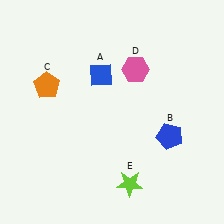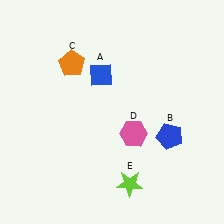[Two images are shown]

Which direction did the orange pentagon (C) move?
The orange pentagon (C) moved right.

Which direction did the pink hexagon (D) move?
The pink hexagon (D) moved down.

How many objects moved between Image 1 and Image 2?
2 objects moved between the two images.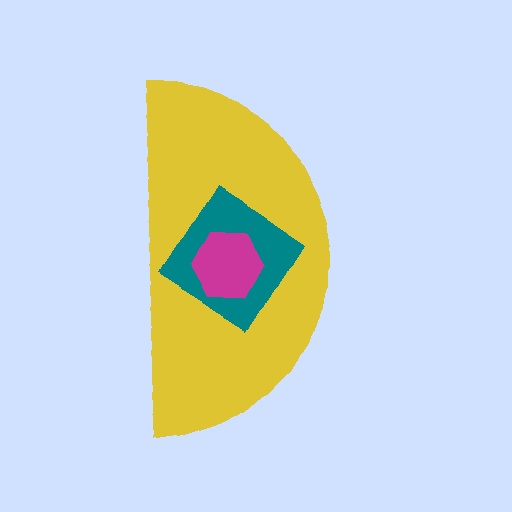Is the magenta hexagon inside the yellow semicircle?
Yes.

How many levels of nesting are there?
3.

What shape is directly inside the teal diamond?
The magenta hexagon.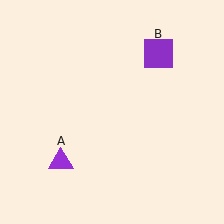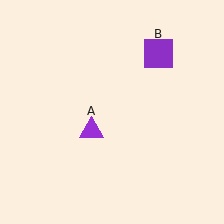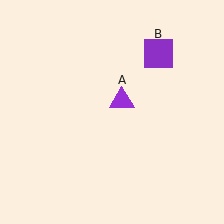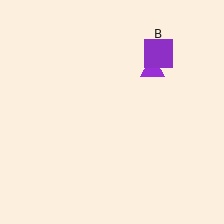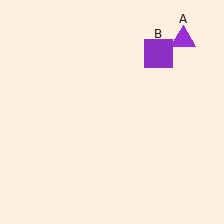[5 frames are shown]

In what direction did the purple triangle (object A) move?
The purple triangle (object A) moved up and to the right.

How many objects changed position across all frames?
1 object changed position: purple triangle (object A).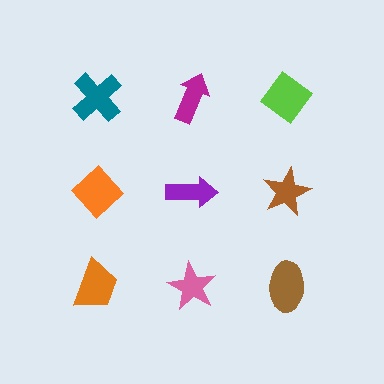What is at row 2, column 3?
A brown star.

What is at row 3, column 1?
An orange trapezoid.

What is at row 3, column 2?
A pink star.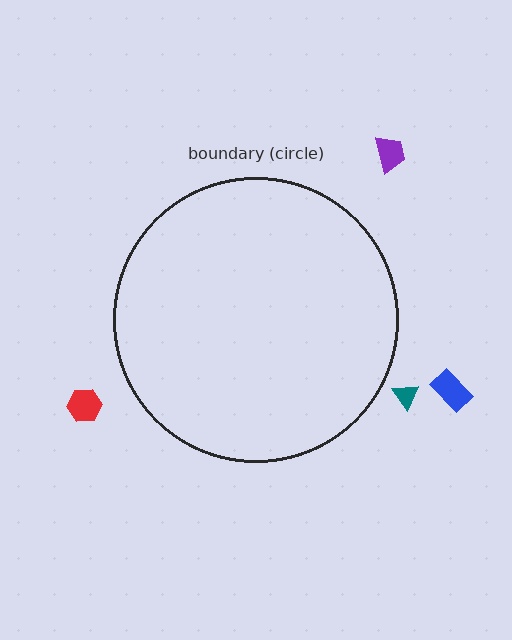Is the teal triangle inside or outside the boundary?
Outside.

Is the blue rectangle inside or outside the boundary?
Outside.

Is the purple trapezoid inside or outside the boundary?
Outside.